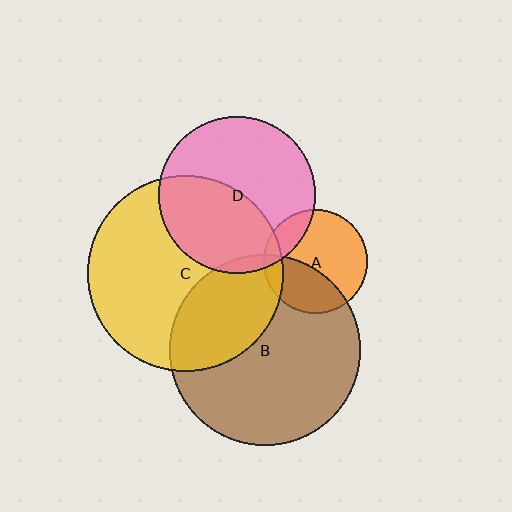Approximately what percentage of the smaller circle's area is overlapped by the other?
Approximately 35%.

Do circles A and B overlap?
Yes.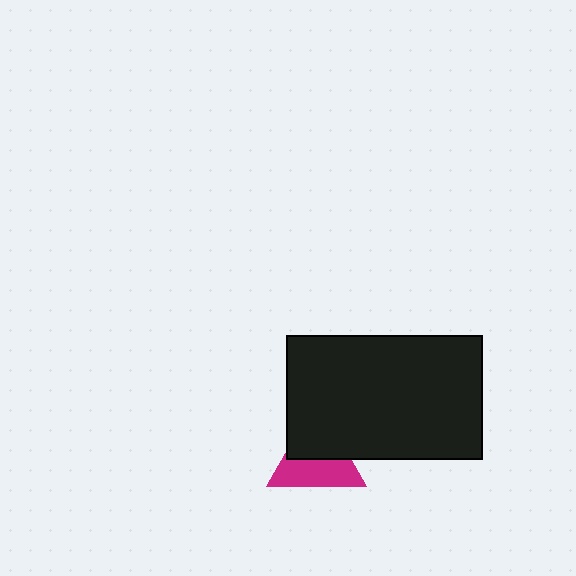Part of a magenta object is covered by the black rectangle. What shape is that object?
It is a triangle.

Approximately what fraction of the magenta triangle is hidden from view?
Roughly 47% of the magenta triangle is hidden behind the black rectangle.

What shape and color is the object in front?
The object in front is a black rectangle.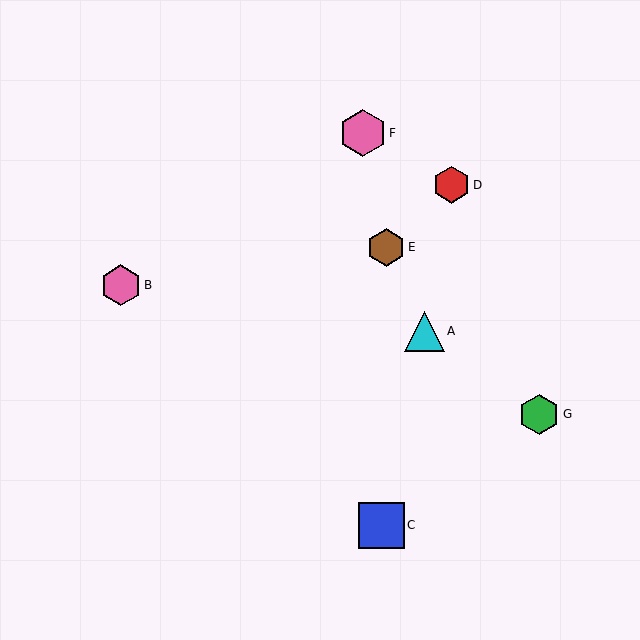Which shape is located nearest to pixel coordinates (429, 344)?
The cyan triangle (labeled A) at (425, 331) is nearest to that location.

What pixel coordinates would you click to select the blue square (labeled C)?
Click at (382, 525) to select the blue square C.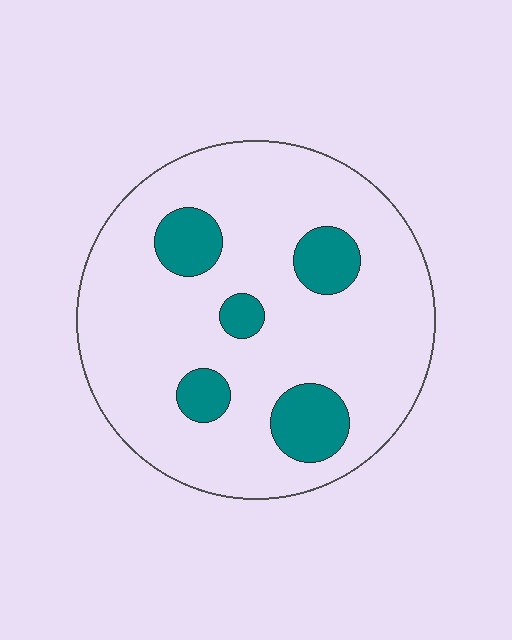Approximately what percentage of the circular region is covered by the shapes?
Approximately 15%.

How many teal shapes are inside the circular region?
5.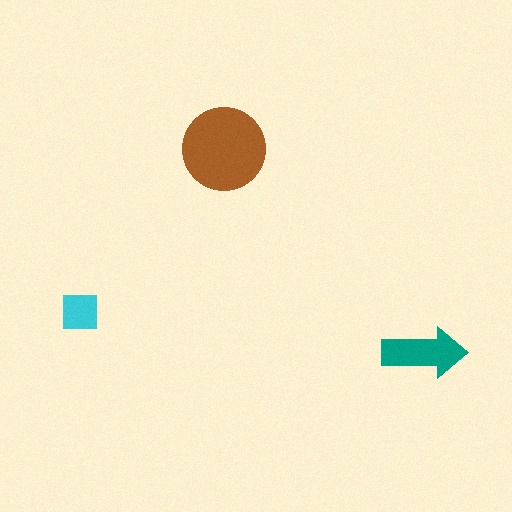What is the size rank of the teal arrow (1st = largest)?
2nd.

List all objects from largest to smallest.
The brown circle, the teal arrow, the cyan square.